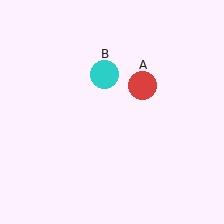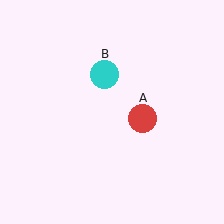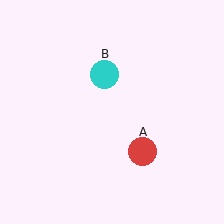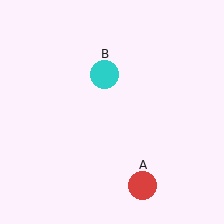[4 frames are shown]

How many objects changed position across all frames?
1 object changed position: red circle (object A).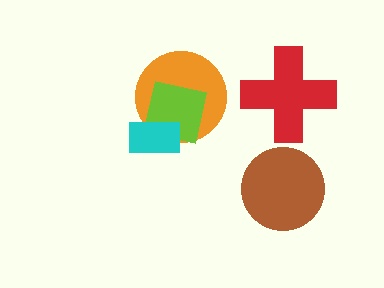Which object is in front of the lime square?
The cyan rectangle is in front of the lime square.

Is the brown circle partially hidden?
No, no other shape covers it.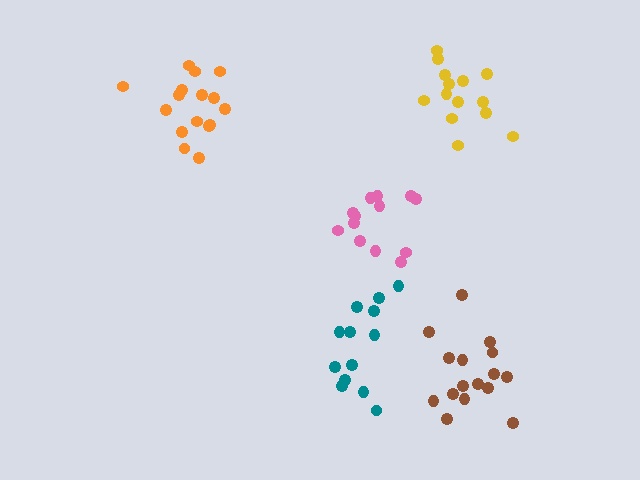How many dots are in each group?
Group 1: 16 dots, Group 2: 13 dots, Group 3: 16 dots, Group 4: 14 dots, Group 5: 13 dots (72 total).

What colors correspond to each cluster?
The clusters are colored: brown, teal, orange, yellow, pink.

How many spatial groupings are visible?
There are 5 spatial groupings.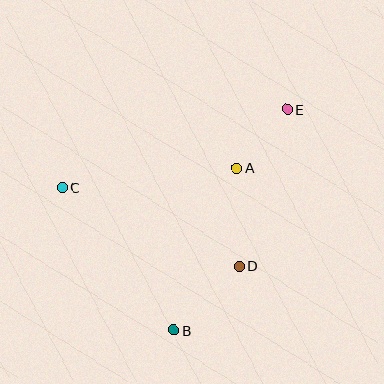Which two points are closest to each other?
Points A and E are closest to each other.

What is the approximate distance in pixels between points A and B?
The distance between A and B is approximately 174 pixels.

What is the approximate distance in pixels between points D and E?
The distance between D and E is approximately 164 pixels.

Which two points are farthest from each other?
Points B and E are farthest from each other.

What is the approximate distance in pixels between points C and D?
The distance between C and D is approximately 194 pixels.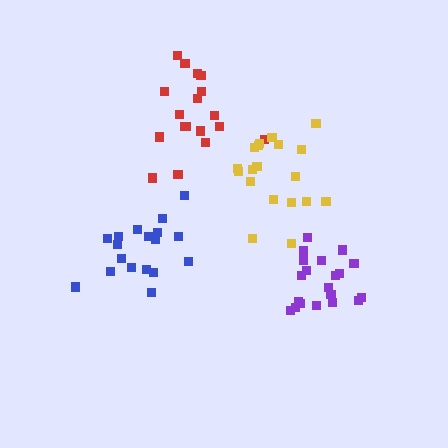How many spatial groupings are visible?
There are 4 spatial groupings.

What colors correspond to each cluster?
The clusters are colored: red, yellow, blue, purple.